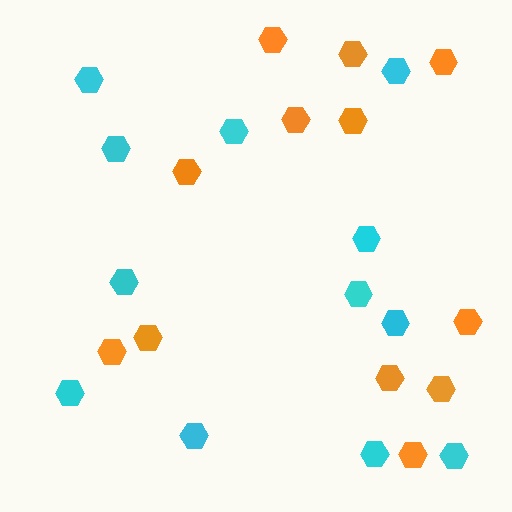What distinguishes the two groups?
There are 2 groups: one group of cyan hexagons (12) and one group of orange hexagons (12).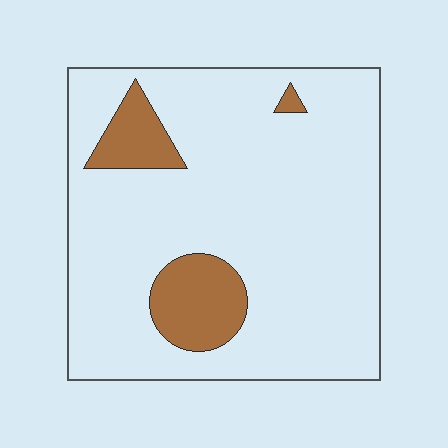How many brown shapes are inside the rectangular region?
3.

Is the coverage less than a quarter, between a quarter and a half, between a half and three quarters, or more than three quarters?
Less than a quarter.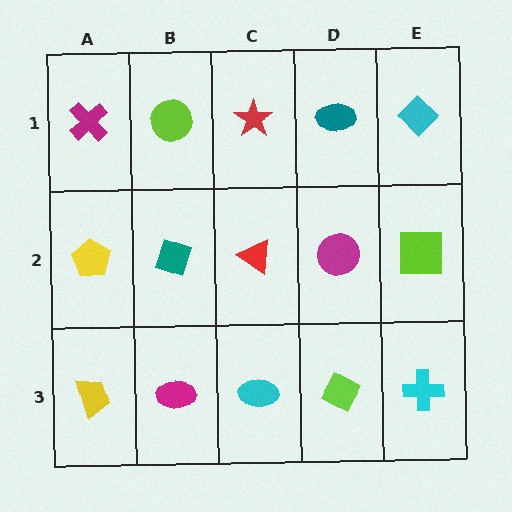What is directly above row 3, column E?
A lime square.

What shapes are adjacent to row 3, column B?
A teal diamond (row 2, column B), a yellow trapezoid (row 3, column A), a cyan ellipse (row 3, column C).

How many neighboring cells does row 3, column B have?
3.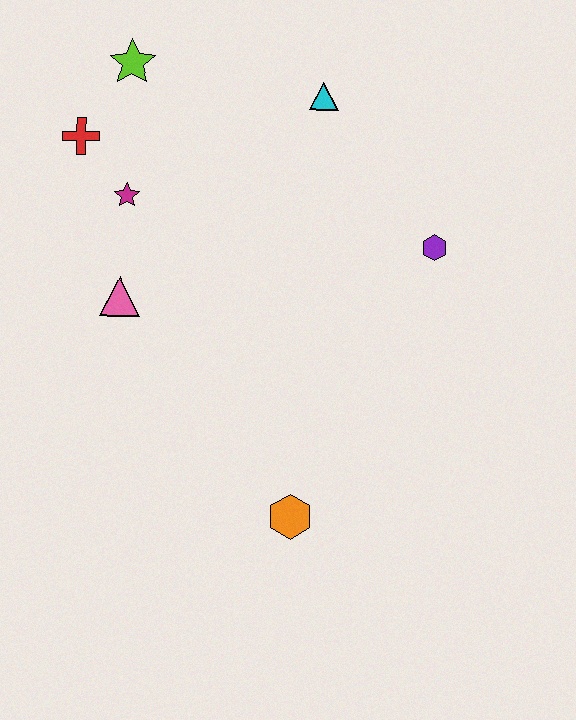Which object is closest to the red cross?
The magenta star is closest to the red cross.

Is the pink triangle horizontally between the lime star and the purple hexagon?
No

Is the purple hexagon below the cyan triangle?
Yes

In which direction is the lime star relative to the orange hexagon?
The lime star is above the orange hexagon.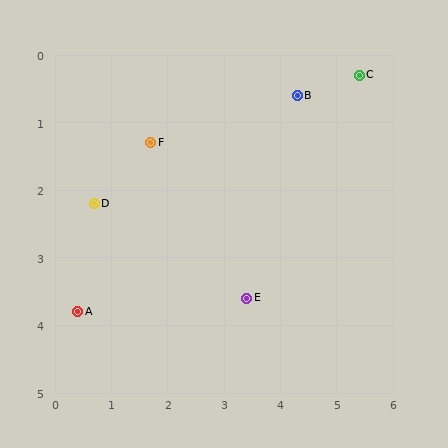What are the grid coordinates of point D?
Point D is at approximately (0.7, 2.2).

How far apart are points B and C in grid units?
Points B and C are about 1.1 grid units apart.